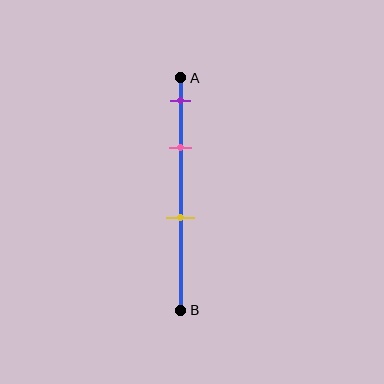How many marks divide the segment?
There are 3 marks dividing the segment.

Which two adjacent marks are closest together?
The purple and pink marks are the closest adjacent pair.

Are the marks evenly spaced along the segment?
No, the marks are not evenly spaced.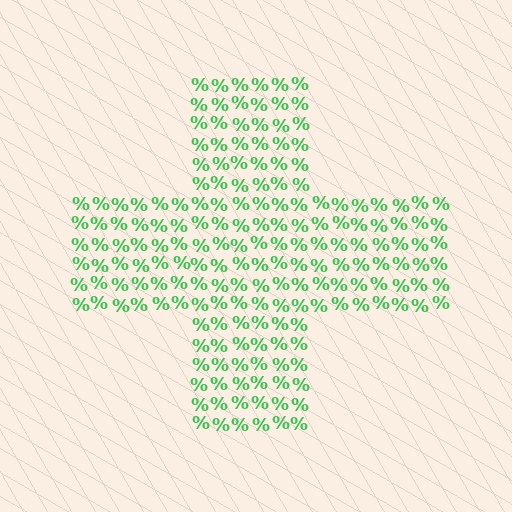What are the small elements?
The small elements are percent signs.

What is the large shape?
The large shape is a cross.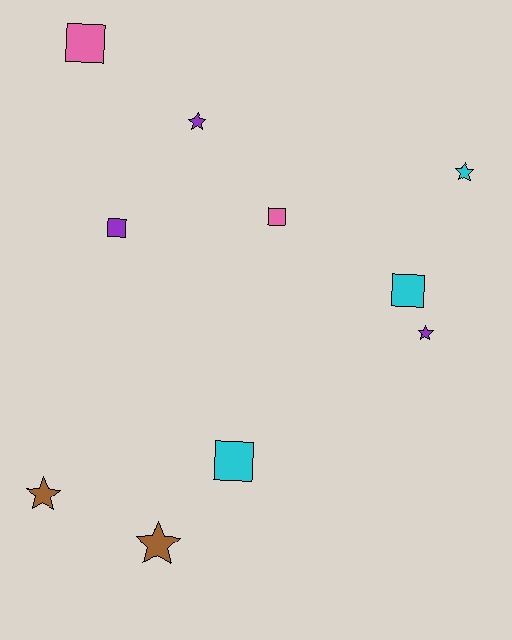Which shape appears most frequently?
Star, with 5 objects.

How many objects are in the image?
There are 10 objects.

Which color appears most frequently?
Cyan, with 3 objects.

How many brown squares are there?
There are no brown squares.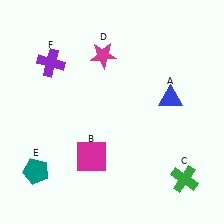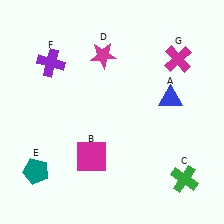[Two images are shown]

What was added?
A magenta cross (G) was added in Image 2.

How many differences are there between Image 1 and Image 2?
There is 1 difference between the two images.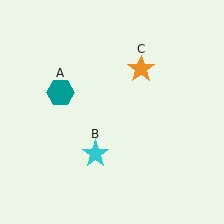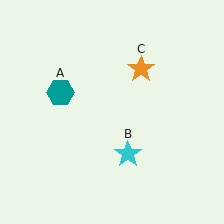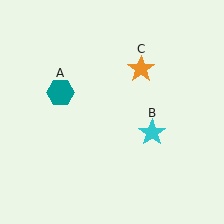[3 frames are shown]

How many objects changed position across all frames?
1 object changed position: cyan star (object B).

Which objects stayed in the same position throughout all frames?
Teal hexagon (object A) and orange star (object C) remained stationary.